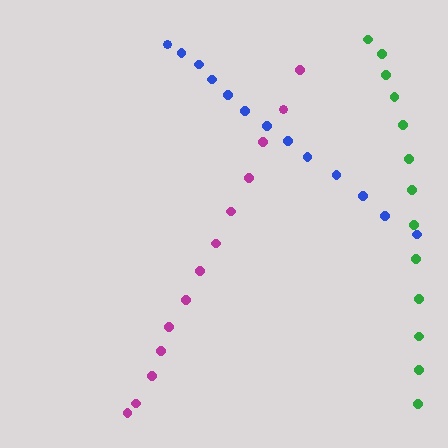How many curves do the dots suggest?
There are 3 distinct paths.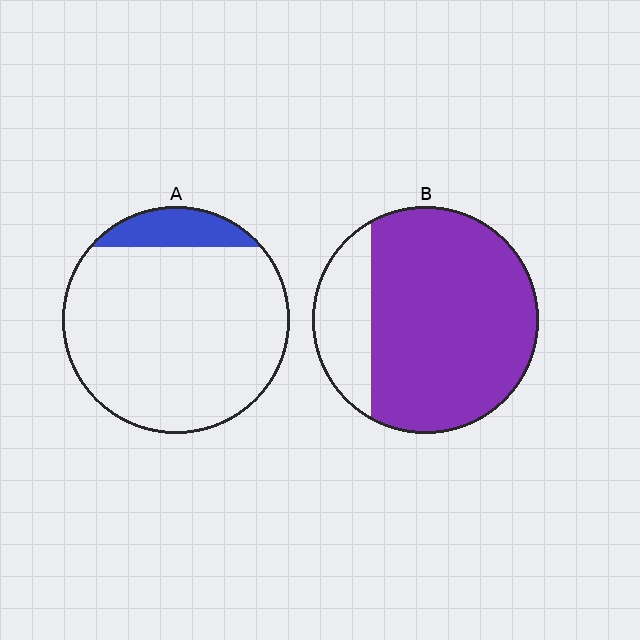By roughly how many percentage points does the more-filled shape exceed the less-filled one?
By roughly 65 percentage points (B over A).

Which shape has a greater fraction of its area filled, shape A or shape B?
Shape B.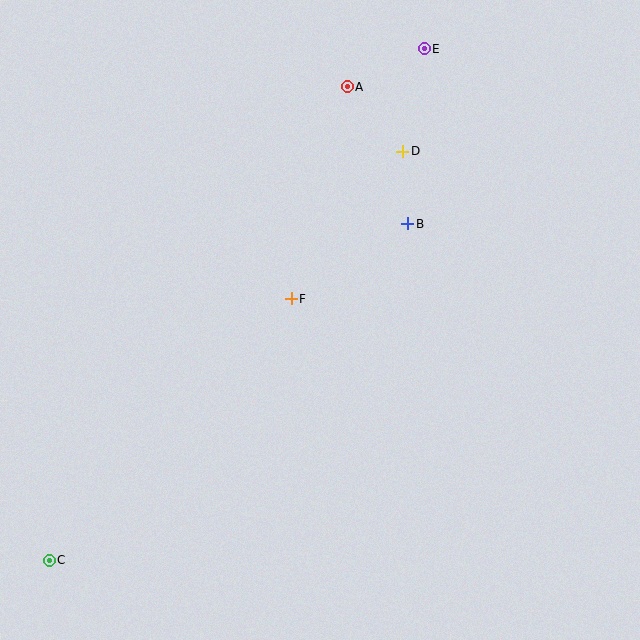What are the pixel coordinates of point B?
Point B is at (408, 224).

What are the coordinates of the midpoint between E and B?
The midpoint between E and B is at (416, 136).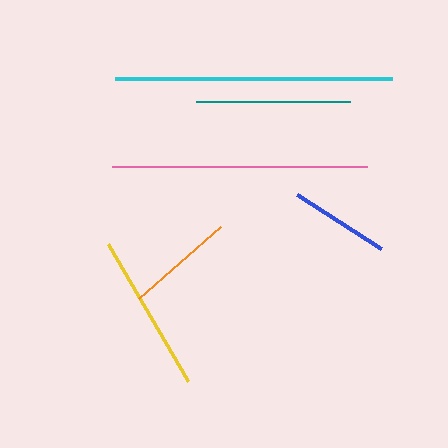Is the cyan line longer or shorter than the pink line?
The cyan line is longer than the pink line.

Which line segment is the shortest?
The blue line is the shortest at approximately 99 pixels.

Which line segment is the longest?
The cyan line is the longest at approximately 277 pixels.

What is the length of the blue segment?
The blue segment is approximately 99 pixels long.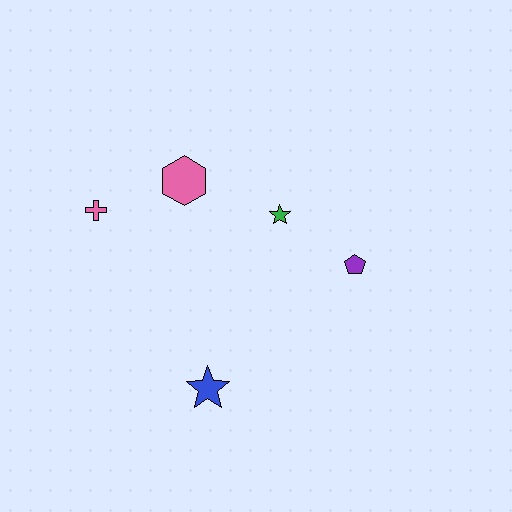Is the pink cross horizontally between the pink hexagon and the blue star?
No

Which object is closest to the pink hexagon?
The pink cross is closest to the pink hexagon.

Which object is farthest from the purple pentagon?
The pink cross is farthest from the purple pentagon.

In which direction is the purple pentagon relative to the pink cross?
The purple pentagon is to the right of the pink cross.